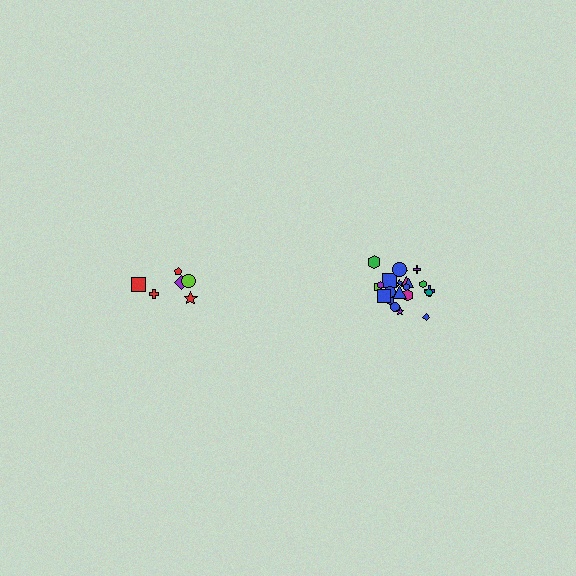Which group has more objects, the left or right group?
The right group.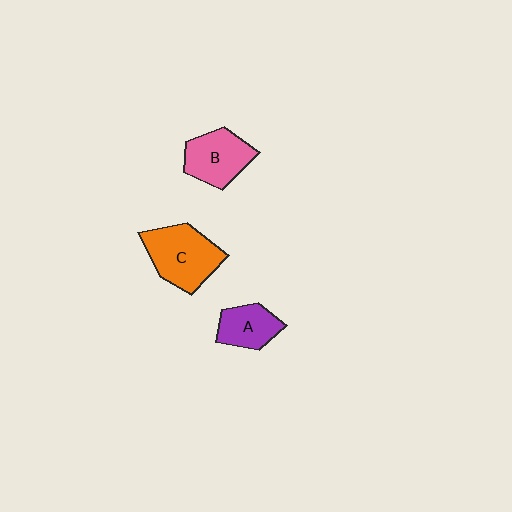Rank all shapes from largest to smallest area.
From largest to smallest: C (orange), B (pink), A (purple).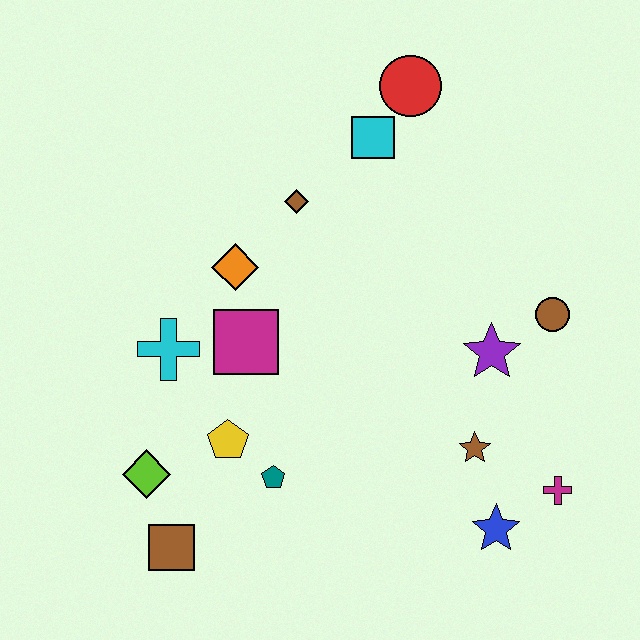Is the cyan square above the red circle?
No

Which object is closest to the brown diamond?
The orange diamond is closest to the brown diamond.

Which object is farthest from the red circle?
The brown square is farthest from the red circle.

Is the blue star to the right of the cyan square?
Yes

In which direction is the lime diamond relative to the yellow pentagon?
The lime diamond is to the left of the yellow pentagon.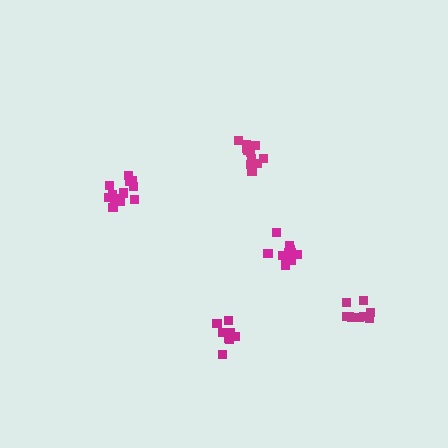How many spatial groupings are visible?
There are 5 spatial groupings.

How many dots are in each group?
Group 1: 12 dots, Group 2: 12 dots, Group 3: 10 dots, Group 4: 12 dots, Group 5: 8 dots (54 total).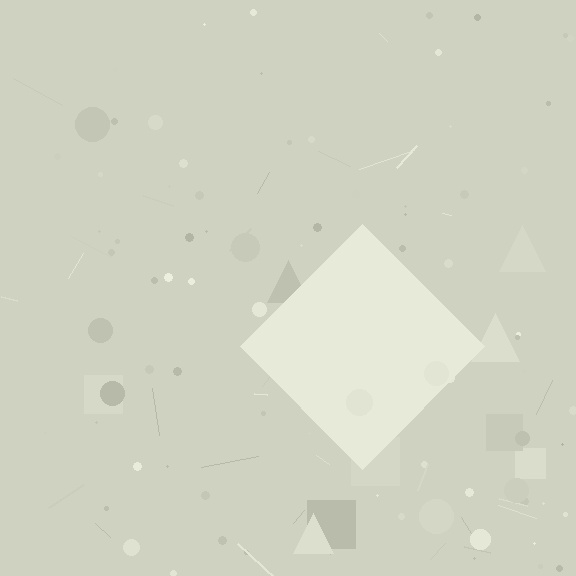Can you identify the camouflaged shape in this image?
The camouflaged shape is a diamond.